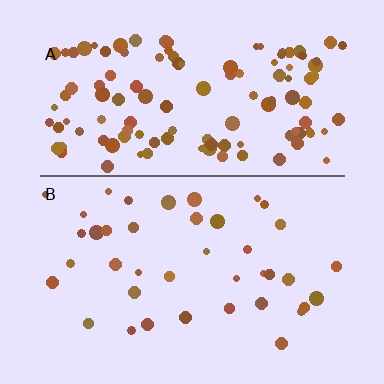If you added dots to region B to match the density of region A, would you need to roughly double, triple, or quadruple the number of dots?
Approximately triple.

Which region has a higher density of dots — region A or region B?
A (the top).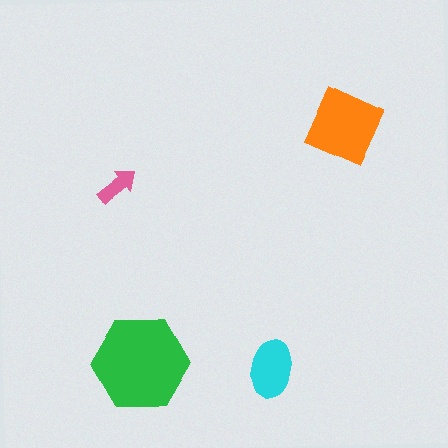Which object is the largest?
The green hexagon.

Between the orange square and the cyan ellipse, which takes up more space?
The orange square.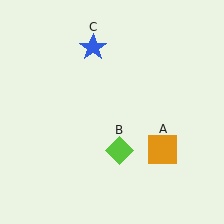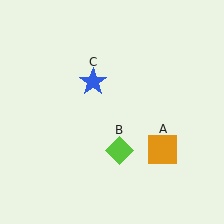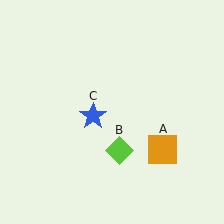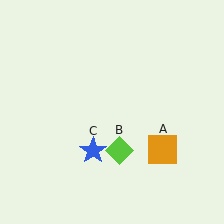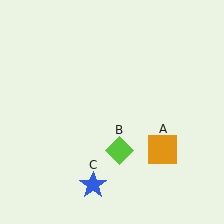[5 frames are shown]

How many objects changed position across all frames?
1 object changed position: blue star (object C).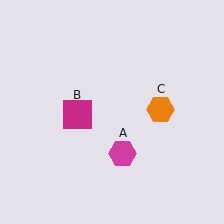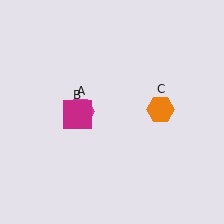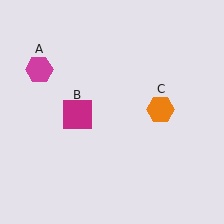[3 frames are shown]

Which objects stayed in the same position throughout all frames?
Magenta square (object B) and orange hexagon (object C) remained stationary.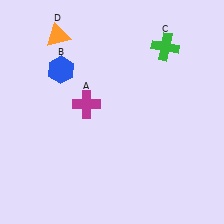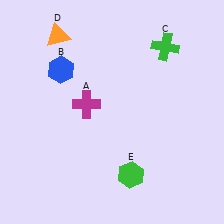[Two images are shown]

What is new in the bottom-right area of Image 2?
A green hexagon (E) was added in the bottom-right area of Image 2.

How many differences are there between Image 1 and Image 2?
There is 1 difference between the two images.